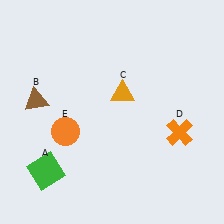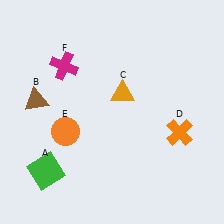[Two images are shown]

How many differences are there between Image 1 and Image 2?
There is 1 difference between the two images.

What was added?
A magenta cross (F) was added in Image 2.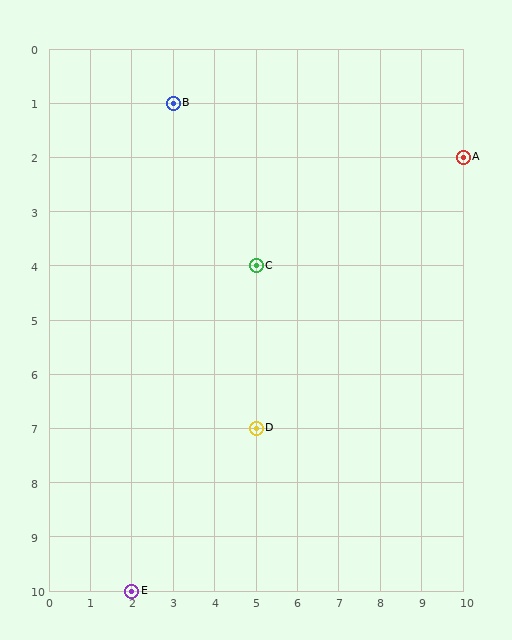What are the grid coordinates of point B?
Point B is at grid coordinates (3, 1).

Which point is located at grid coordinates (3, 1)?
Point B is at (3, 1).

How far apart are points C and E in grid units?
Points C and E are 3 columns and 6 rows apart (about 6.7 grid units diagonally).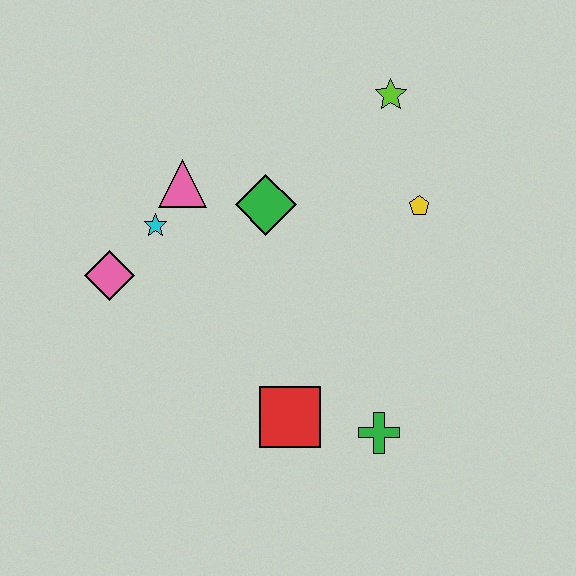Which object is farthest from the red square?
The lime star is farthest from the red square.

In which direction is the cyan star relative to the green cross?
The cyan star is to the left of the green cross.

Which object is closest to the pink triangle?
The cyan star is closest to the pink triangle.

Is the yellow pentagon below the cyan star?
No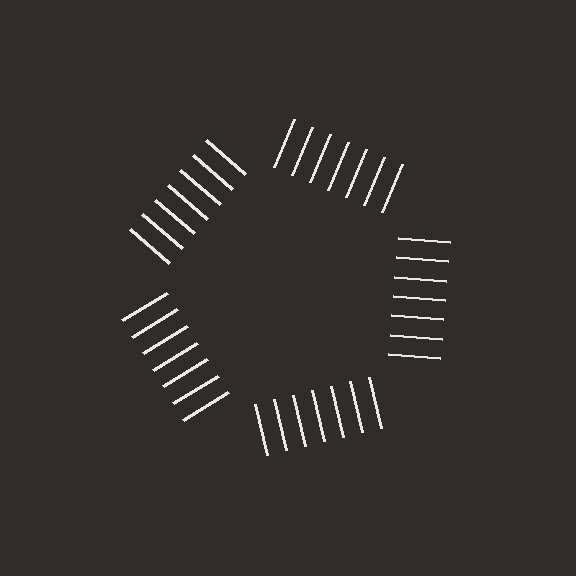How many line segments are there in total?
35 — 7 along each of the 5 edges.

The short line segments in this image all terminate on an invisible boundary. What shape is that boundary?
An illusory pentagon — the line segments terminate on its edges but no continuous stroke is drawn.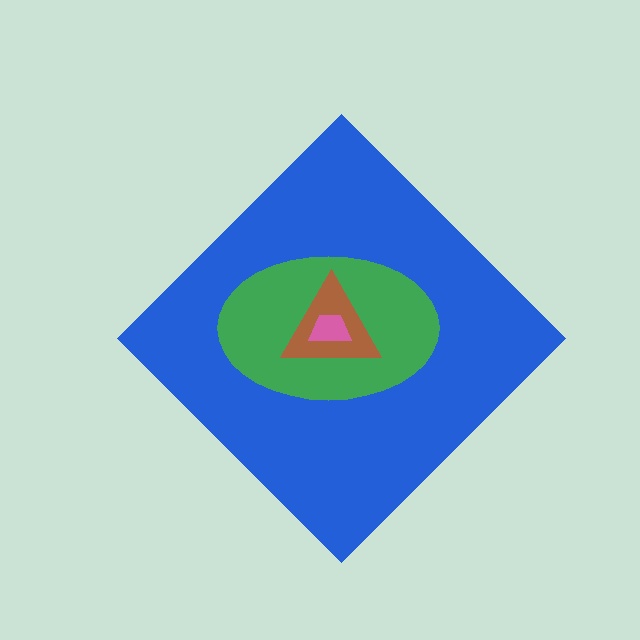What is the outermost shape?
The blue diamond.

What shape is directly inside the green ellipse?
The brown triangle.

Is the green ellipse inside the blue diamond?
Yes.